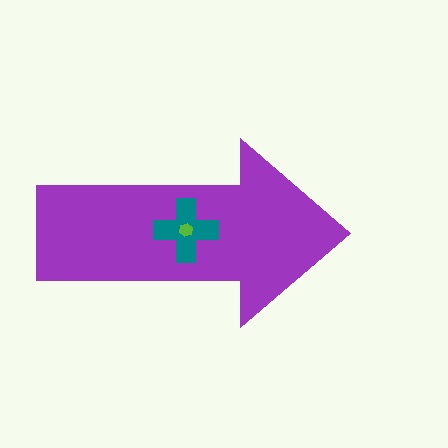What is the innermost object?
The lime hexagon.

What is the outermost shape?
The purple arrow.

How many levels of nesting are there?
3.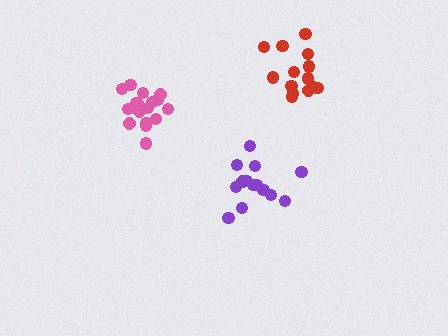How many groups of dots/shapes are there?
There are 3 groups.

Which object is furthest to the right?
The red cluster is rightmost.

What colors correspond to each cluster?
The clusters are colored: pink, purple, red.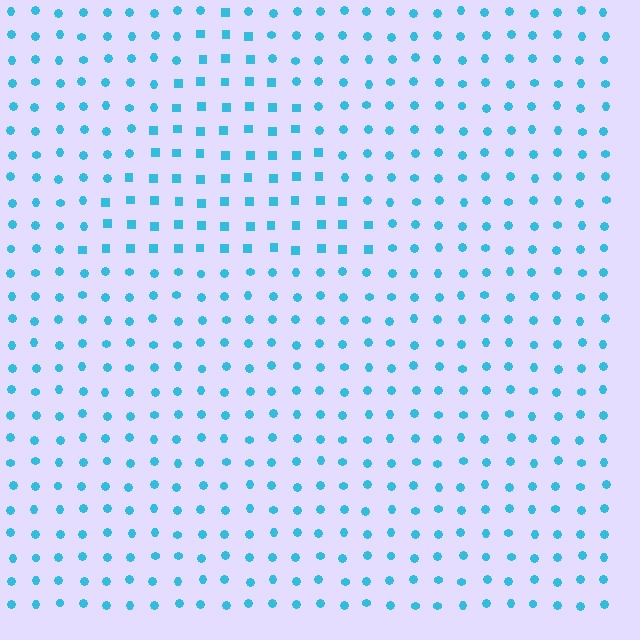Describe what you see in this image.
The image is filled with small cyan elements arranged in a uniform grid. A triangle-shaped region contains squares, while the surrounding area contains circles. The boundary is defined purely by the change in element shape.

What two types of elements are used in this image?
The image uses squares inside the triangle region and circles outside it.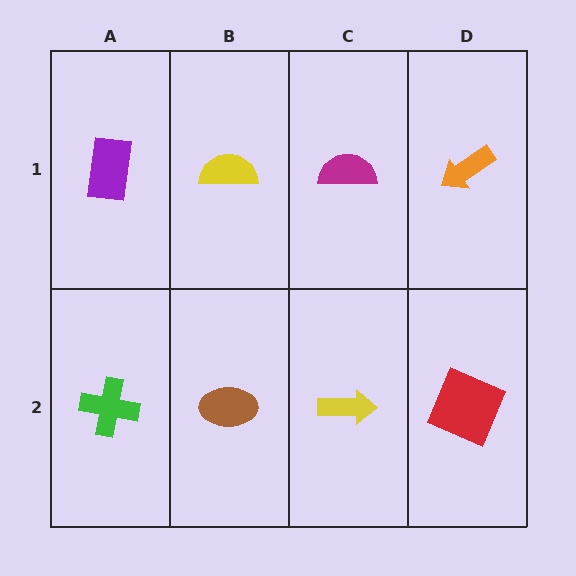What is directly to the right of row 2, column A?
A brown ellipse.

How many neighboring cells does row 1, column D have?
2.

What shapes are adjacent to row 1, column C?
A yellow arrow (row 2, column C), a yellow semicircle (row 1, column B), an orange arrow (row 1, column D).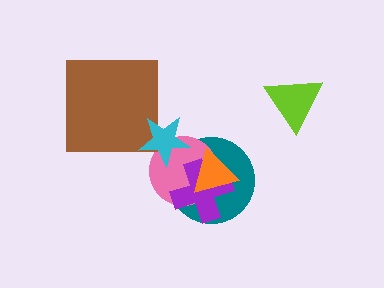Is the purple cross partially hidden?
Yes, it is partially covered by another shape.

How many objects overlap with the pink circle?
4 objects overlap with the pink circle.